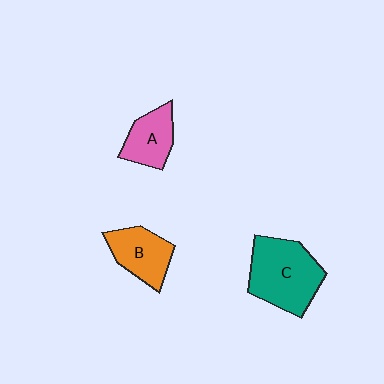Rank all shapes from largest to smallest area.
From largest to smallest: C (teal), B (orange), A (pink).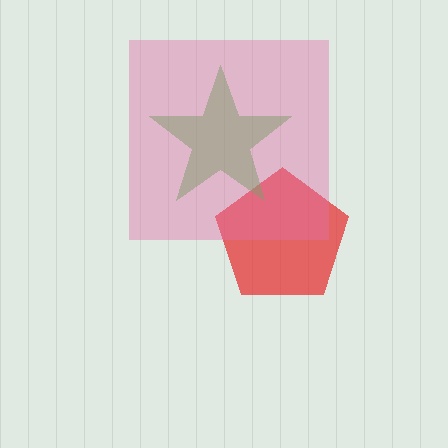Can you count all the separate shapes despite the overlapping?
Yes, there are 3 separate shapes.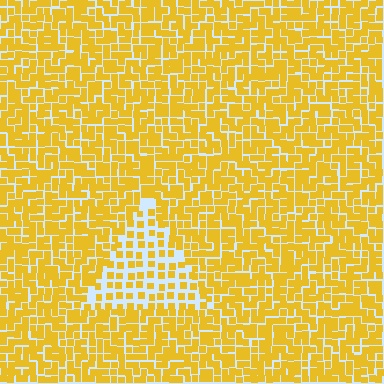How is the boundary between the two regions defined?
The boundary is defined by a change in element density (approximately 2.0x ratio). All elements are the same color, size, and shape.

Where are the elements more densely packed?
The elements are more densely packed outside the triangle boundary.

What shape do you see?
I see a triangle.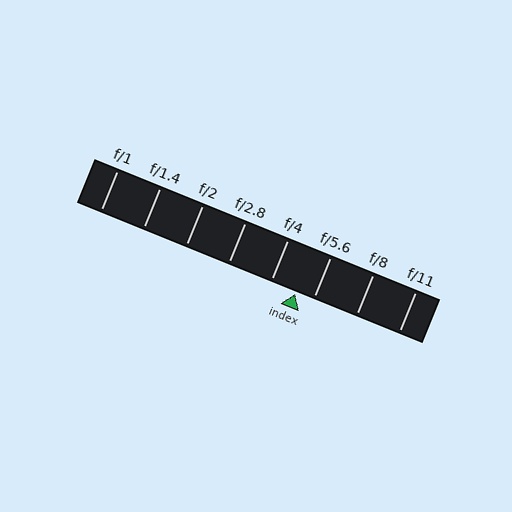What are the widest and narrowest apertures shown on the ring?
The widest aperture shown is f/1 and the narrowest is f/11.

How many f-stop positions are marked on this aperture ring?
There are 8 f-stop positions marked.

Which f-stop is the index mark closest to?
The index mark is closest to f/5.6.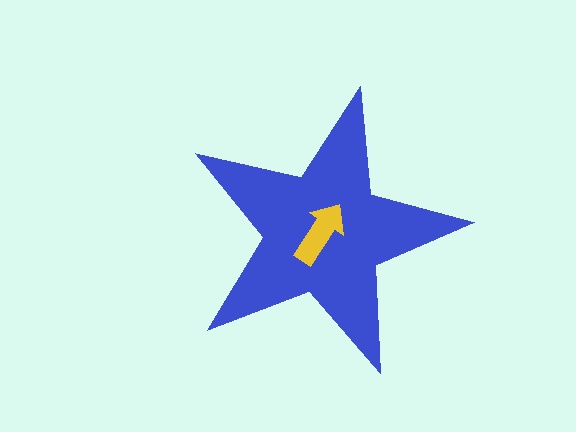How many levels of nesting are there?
2.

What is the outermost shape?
The blue star.